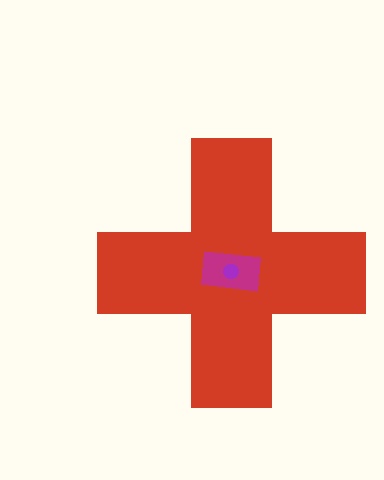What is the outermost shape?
The red cross.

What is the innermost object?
The purple circle.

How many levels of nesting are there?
3.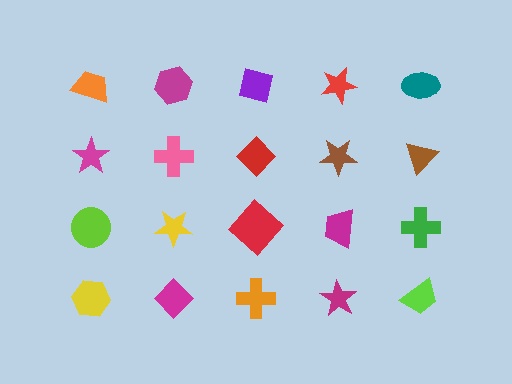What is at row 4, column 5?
A lime trapezoid.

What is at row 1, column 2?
A magenta hexagon.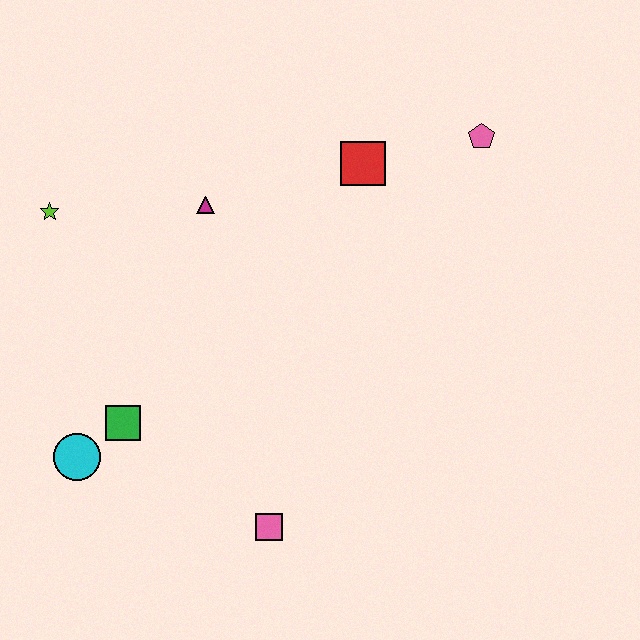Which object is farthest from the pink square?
The pink pentagon is farthest from the pink square.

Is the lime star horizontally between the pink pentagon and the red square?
No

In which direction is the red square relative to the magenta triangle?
The red square is to the right of the magenta triangle.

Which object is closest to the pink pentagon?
The red square is closest to the pink pentagon.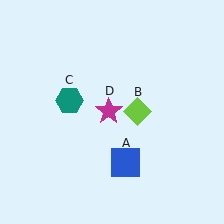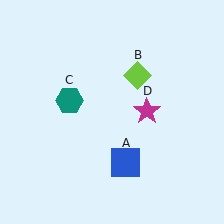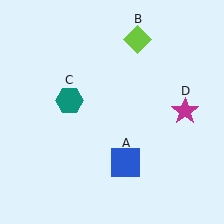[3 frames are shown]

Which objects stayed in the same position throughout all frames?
Blue square (object A) and teal hexagon (object C) remained stationary.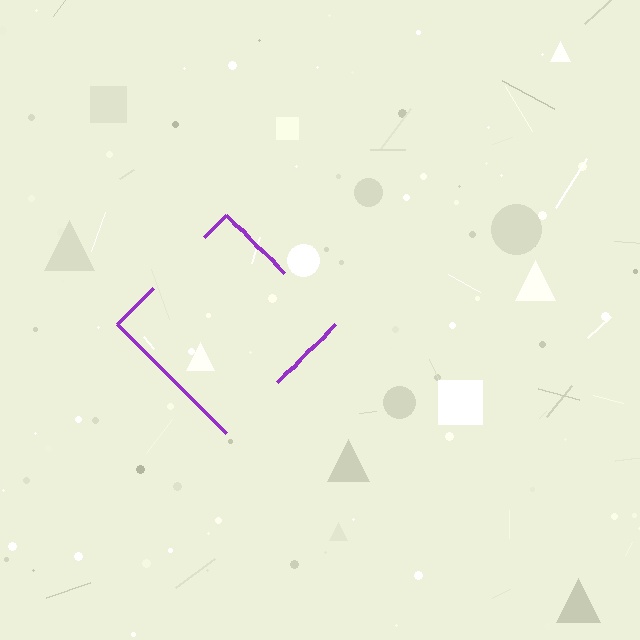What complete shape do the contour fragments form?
The contour fragments form a diamond.